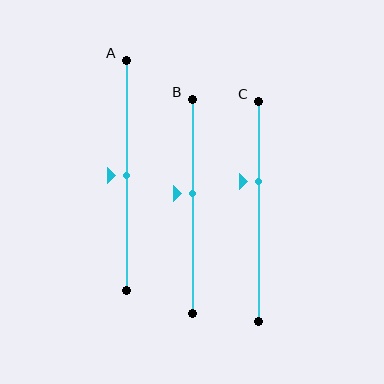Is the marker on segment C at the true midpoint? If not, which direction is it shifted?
No, the marker on segment C is shifted upward by about 13% of the segment length.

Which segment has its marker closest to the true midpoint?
Segment A has its marker closest to the true midpoint.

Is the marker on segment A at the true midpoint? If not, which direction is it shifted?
Yes, the marker on segment A is at the true midpoint.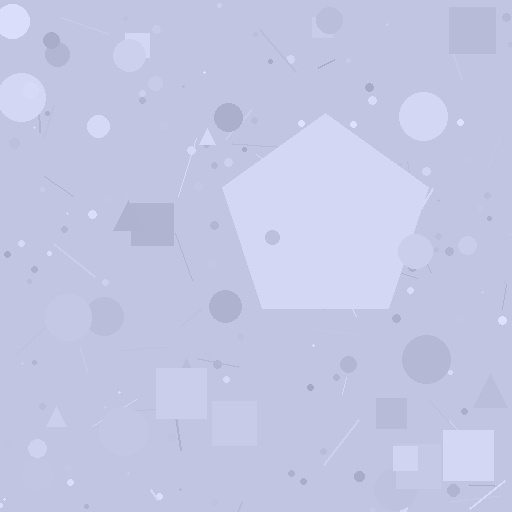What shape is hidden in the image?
A pentagon is hidden in the image.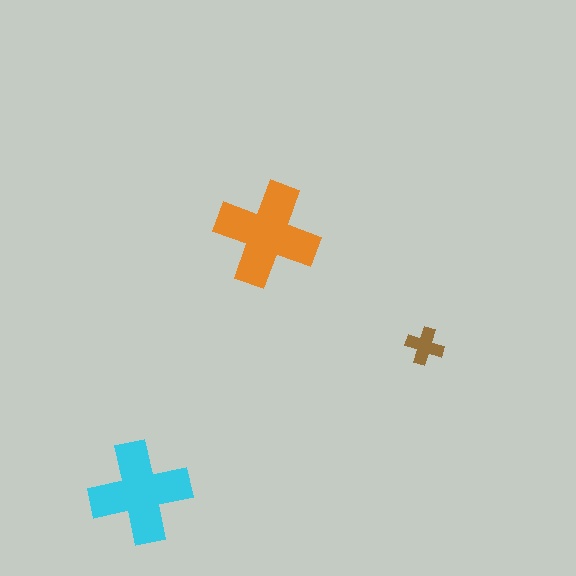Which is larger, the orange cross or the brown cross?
The orange one.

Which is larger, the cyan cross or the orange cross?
The orange one.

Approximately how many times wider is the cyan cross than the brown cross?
About 2.5 times wider.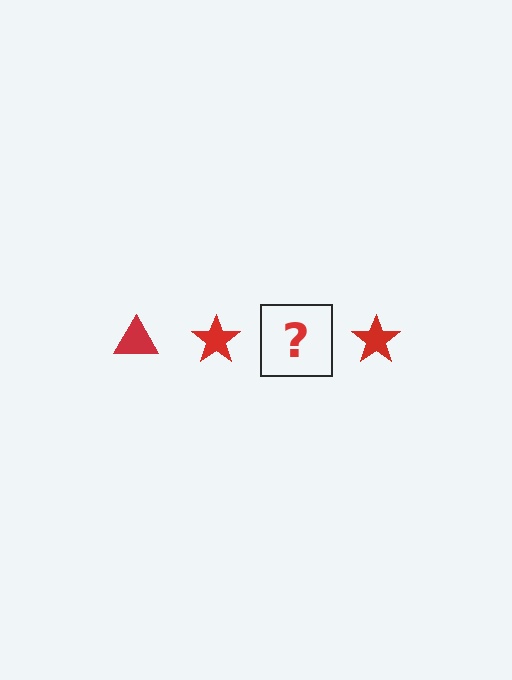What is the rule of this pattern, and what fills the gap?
The rule is that the pattern cycles through triangle, star shapes in red. The gap should be filled with a red triangle.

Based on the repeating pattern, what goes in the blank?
The blank should be a red triangle.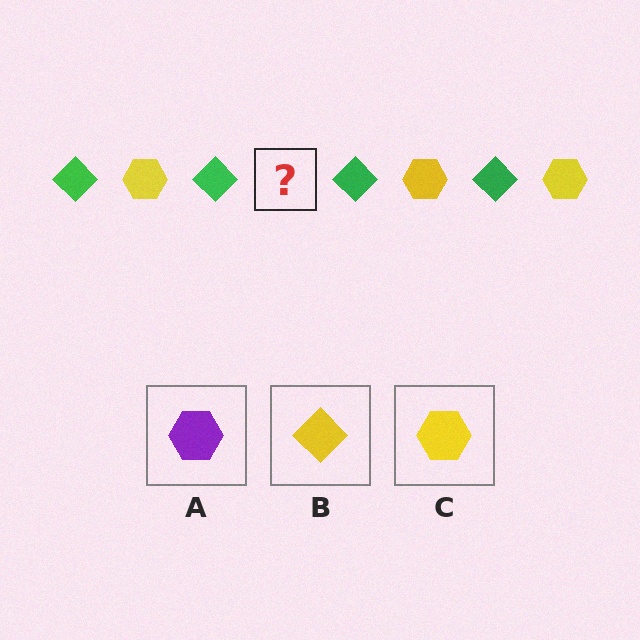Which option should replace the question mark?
Option C.